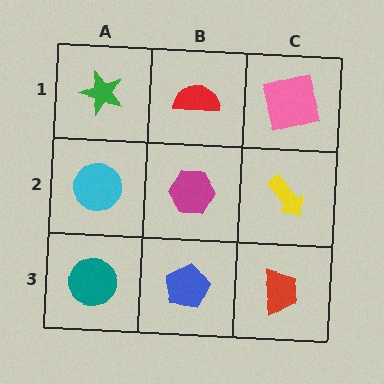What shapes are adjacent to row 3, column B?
A magenta hexagon (row 2, column B), a teal circle (row 3, column A), a red trapezoid (row 3, column C).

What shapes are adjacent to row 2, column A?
A green star (row 1, column A), a teal circle (row 3, column A), a magenta hexagon (row 2, column B).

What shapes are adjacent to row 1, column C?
A yellow arrow (row 2, column C), a red semicircle (row 1, column B).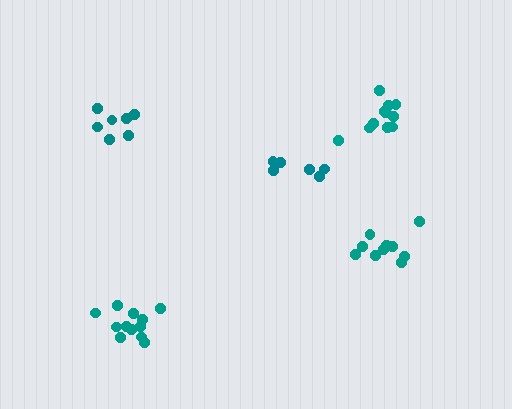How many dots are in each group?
Group 1: 6 dots, Group 2: 12 dots, Group 3: 10 dots, Group 4: 11 dots, Group 5: 7 dots (46 total).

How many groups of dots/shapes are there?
There are 5 groups.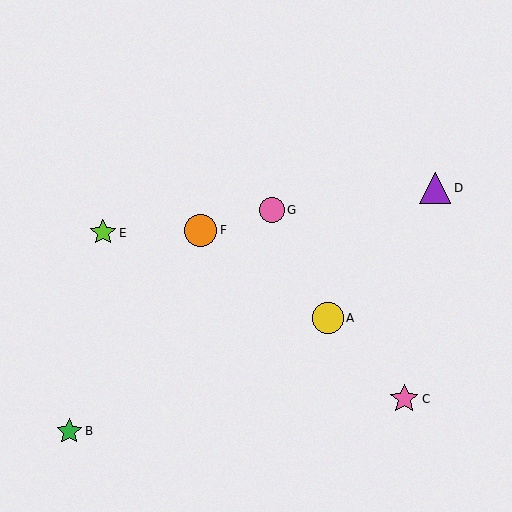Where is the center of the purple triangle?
The center of the purple triangle is at (435, 188).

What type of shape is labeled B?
Shape B is a green star.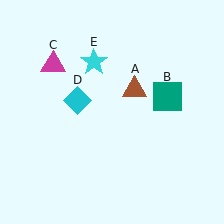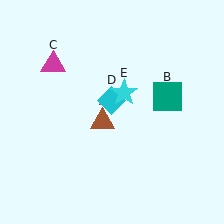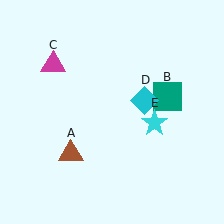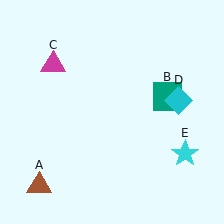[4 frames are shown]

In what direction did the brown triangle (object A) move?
The brown triangle (object A) moved down and to the left.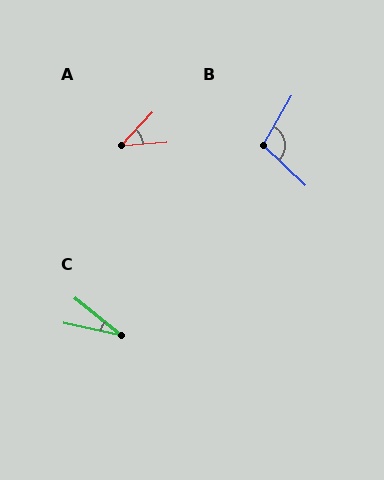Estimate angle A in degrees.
Approximately 43 degrees.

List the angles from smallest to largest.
C (27°), A (43°), B (104°).